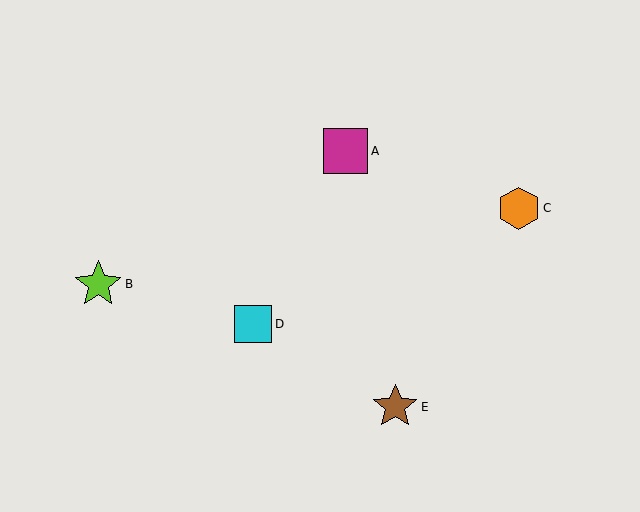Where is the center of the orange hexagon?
The center of the orange hexagon is at (519, 208).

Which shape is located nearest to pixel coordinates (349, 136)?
The magenta square (labeled A) at (345, 151) is nearest to that location.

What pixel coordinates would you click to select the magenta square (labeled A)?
Click at (345, 151) to select the magenta square A.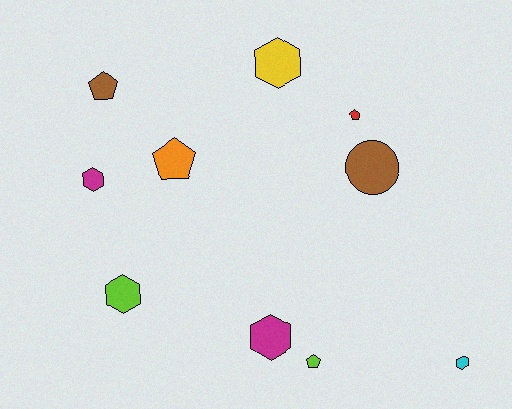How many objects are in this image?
There are 10 objects.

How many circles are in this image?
There is 1 circle.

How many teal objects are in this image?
There are no teal objects.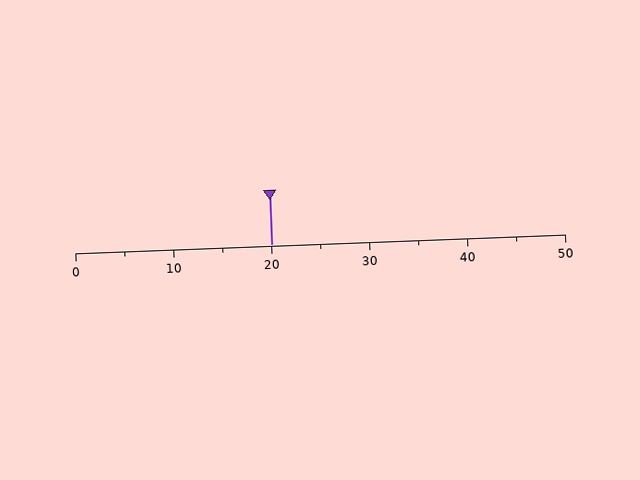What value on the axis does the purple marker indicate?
The marker indicates approximately 20.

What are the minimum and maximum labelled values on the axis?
The axis runs from 0 to 50.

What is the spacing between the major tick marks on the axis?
The major ticks are spaced 10 apart.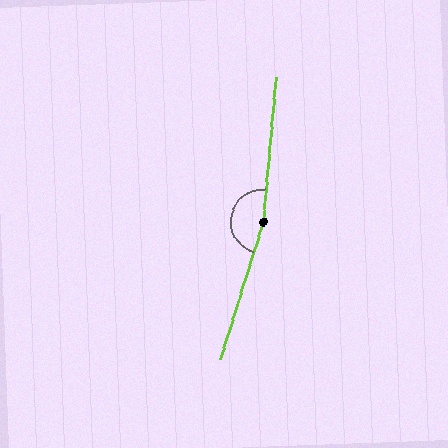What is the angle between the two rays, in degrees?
Approximately 168 degrees.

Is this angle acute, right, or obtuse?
It is obtuse.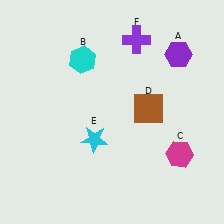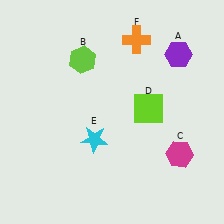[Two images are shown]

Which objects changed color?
B changed from cyan to lime. D changed from brown to lime. F changed from purple to orange.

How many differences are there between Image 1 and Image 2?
There are 3 differences between the two images.